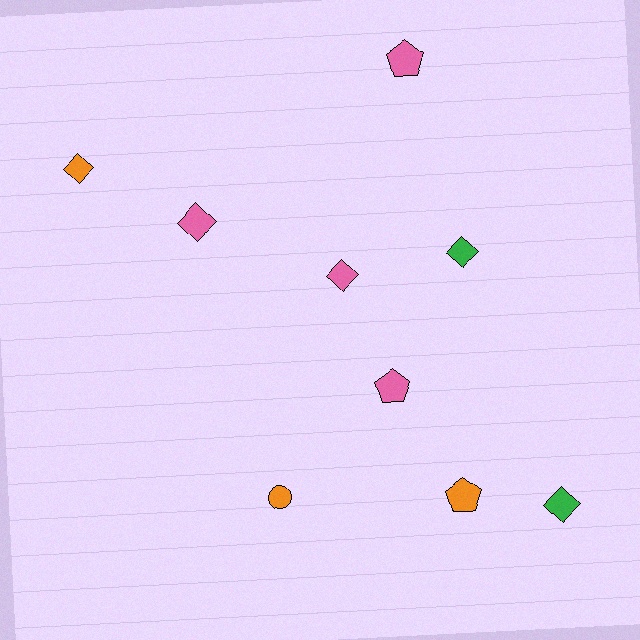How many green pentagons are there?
There are no green pentagons.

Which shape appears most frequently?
Diamond, with 5 objects.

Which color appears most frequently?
Pink, with 4 objects.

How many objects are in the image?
There are 9 objects.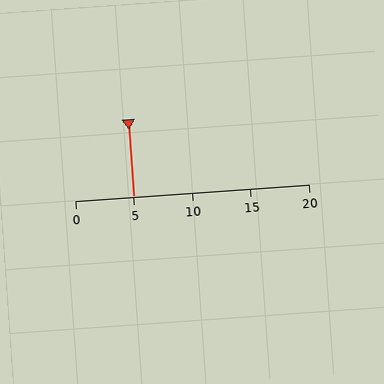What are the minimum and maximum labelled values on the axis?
The axis runs from 0 to 20.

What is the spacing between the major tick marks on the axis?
The major ticks are spaced 5 apart.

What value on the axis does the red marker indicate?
The marker indicates approximately 5.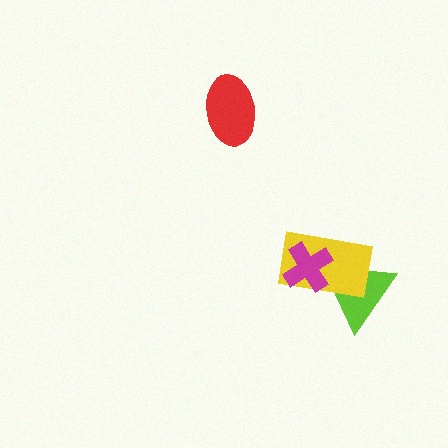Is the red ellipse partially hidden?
No, no other shape covers it.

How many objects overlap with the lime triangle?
2 objects overlap with the lime triangle.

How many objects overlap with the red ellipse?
0 objects overlap with the red ellipse.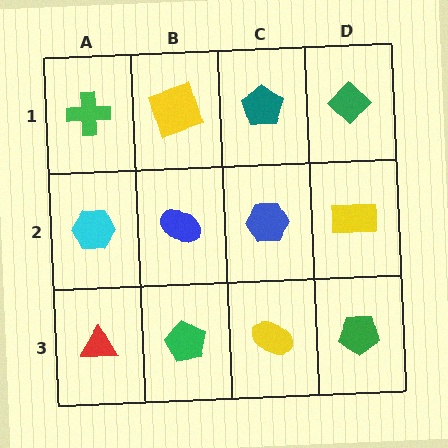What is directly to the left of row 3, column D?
A yellow ellipse.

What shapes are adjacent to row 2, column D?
A green diamond (row 1, column D), a green pentagon (row 3, column D), a blue hexagon (row 2, column C).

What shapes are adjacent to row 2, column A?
A green cross (row 1, column A), a red triangle (row 3, column A), a blue ellipse (row 2, column B).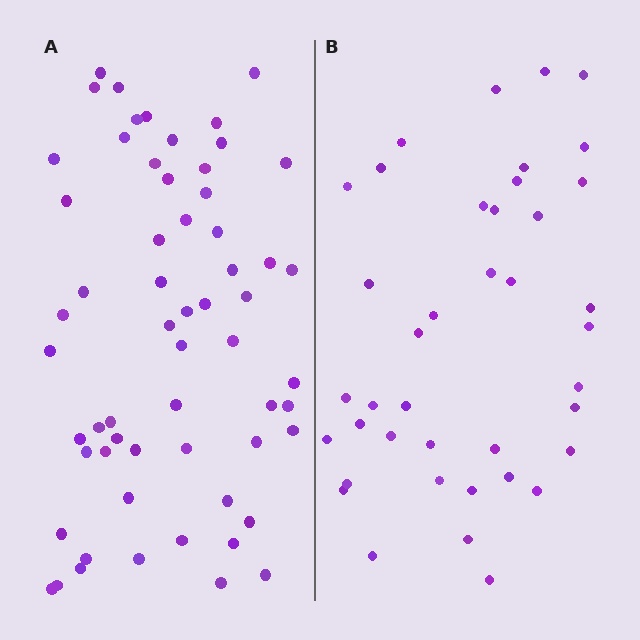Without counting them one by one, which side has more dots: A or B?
Region A (the left region) has more dots.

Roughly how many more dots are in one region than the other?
Region A has approximately 20 more dots than region B.